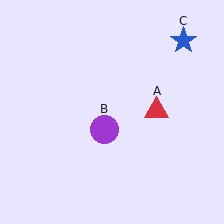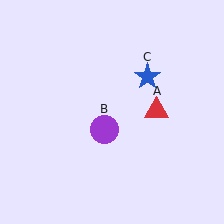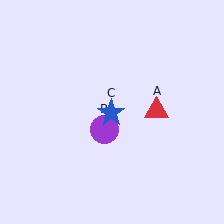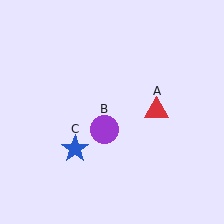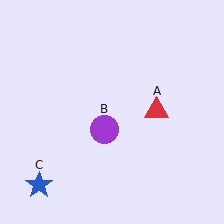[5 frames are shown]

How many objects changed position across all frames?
1 object changed position: blue star (object C).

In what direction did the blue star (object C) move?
The blue star (object C) moved down and to the left.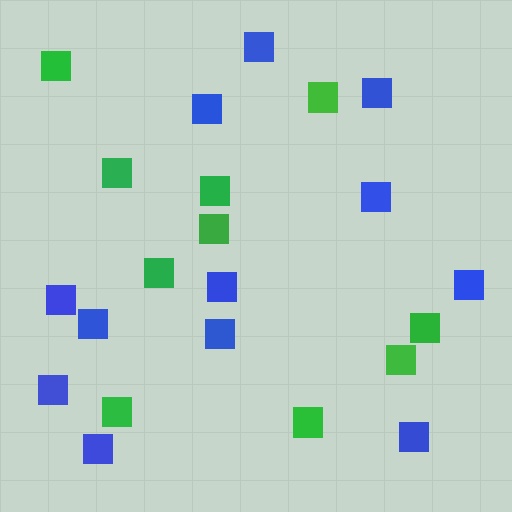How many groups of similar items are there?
There are 2 groups: one group of green squares (10) and one group of blue squares (12).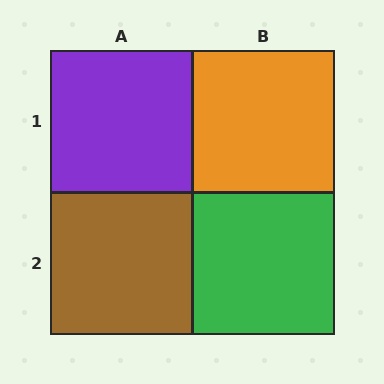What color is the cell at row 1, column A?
Purple.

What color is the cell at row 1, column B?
Orange.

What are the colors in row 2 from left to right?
Brown, green.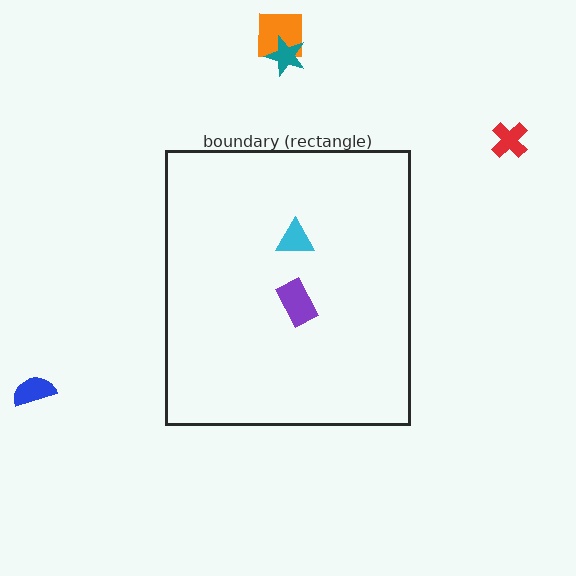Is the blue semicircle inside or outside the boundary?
Outside.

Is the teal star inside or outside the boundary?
Outside.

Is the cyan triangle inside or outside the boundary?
Inside.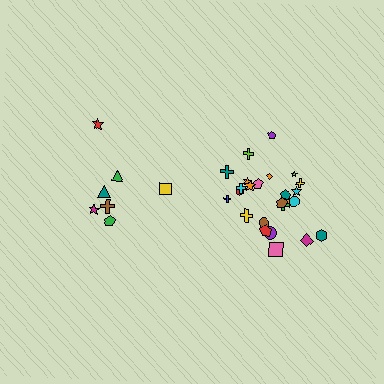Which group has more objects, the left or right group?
The right group.